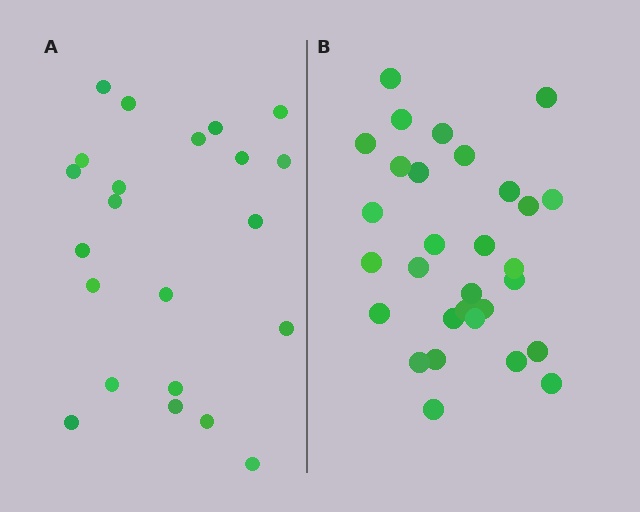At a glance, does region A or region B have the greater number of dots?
Region B (the right region) has more dots.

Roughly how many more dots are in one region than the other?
Region B has roughly 8 or so more dots than region A.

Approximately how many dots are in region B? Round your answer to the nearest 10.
About 30 dots.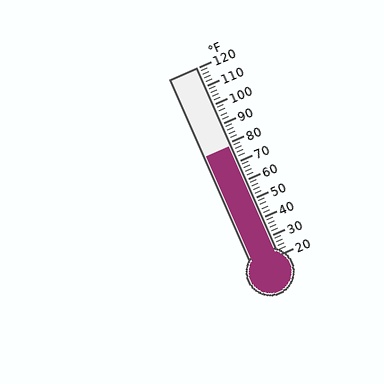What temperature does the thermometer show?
The thermometer shows approximately 78°F.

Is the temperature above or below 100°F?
The temperature is below 100°F.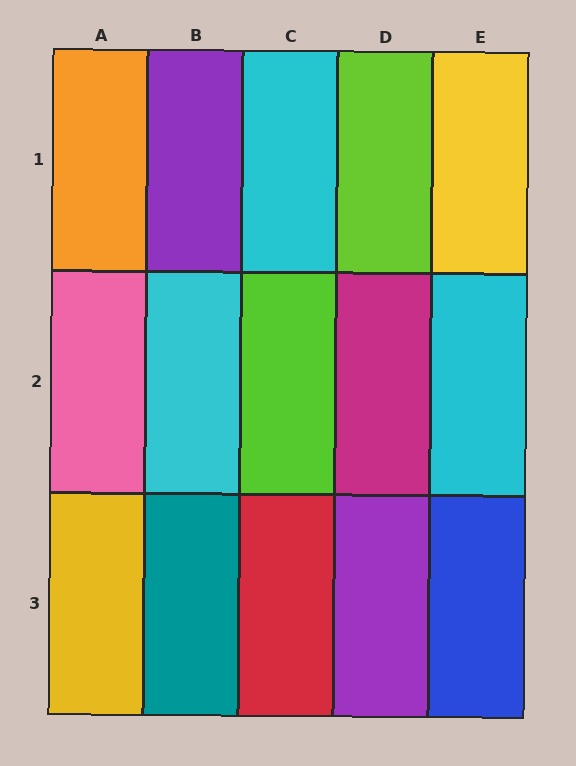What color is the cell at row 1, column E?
Yellow.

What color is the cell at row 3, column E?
Blue.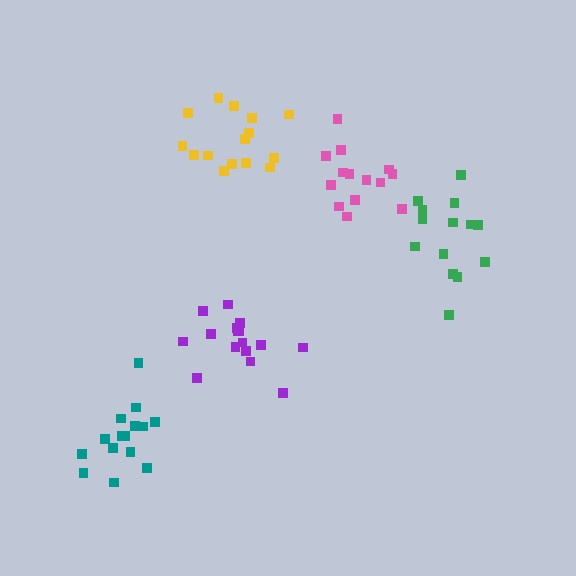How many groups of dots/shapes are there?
There are 5 groups.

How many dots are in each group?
Group 1: 15 dots, Group 2: 16 dots, Group 3: 15 dots, Group 4: 14 dots, Group 5: 14 dots (74 total).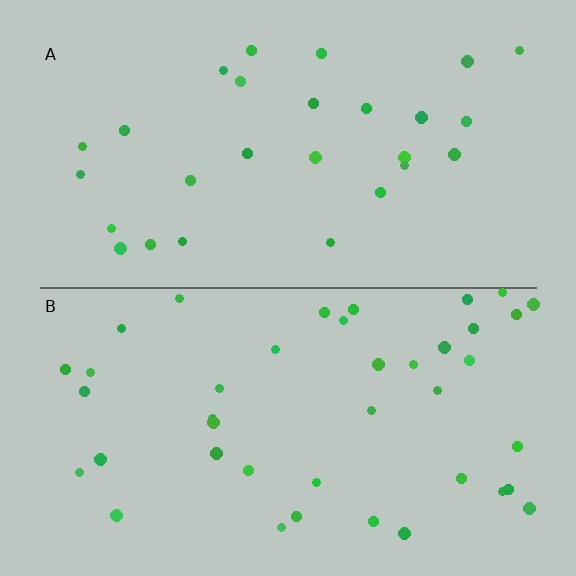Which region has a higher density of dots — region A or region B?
B (the bottom).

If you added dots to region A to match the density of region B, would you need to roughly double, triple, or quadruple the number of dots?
Approximately double.